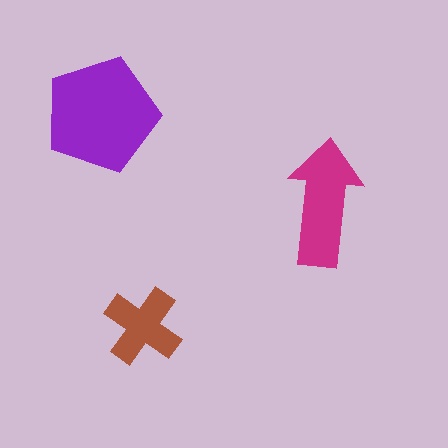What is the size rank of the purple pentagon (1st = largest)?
1st.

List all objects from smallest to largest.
The brown cross, the magenta arrow, the purple pentagon.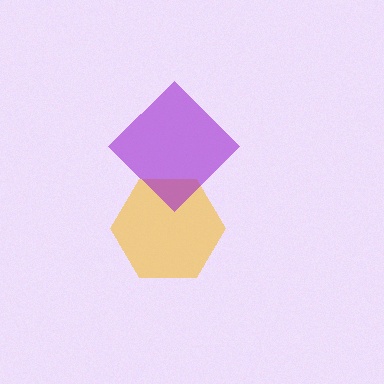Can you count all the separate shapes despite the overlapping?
Yes, there are 2 separate shapes.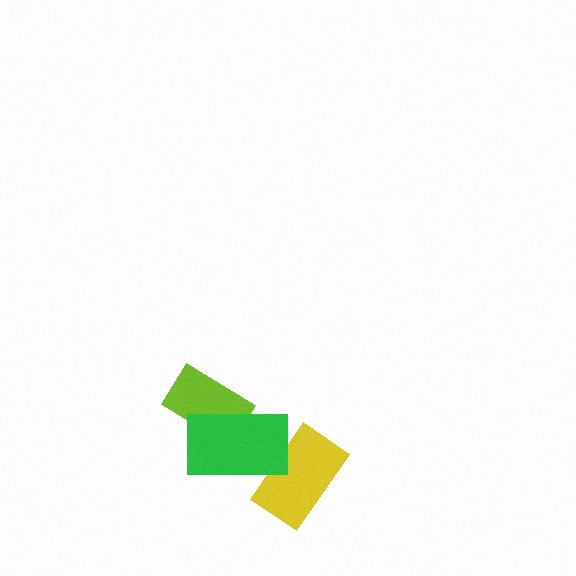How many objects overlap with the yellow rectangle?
1 object overlaps with the yellow rectangle.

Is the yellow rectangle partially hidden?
Yes, it is partially covered by another shape.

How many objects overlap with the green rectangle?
2 objects overlap with the green rectangle.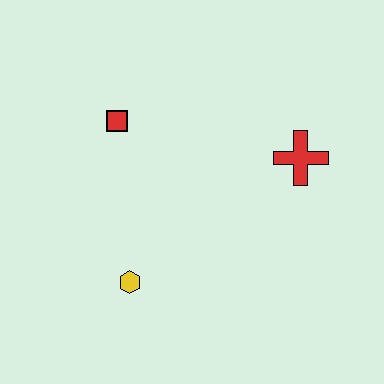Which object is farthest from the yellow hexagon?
The red cross is farthest from the yellow hexagon.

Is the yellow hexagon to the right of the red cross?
No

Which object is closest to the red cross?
The red square is closest to the red cross.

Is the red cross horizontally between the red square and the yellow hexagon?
No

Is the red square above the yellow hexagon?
Yes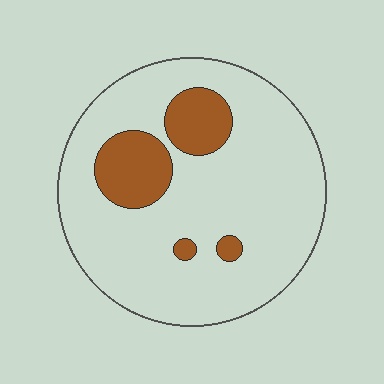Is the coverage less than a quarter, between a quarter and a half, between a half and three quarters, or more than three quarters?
Less than a quarter.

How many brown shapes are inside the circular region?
4.